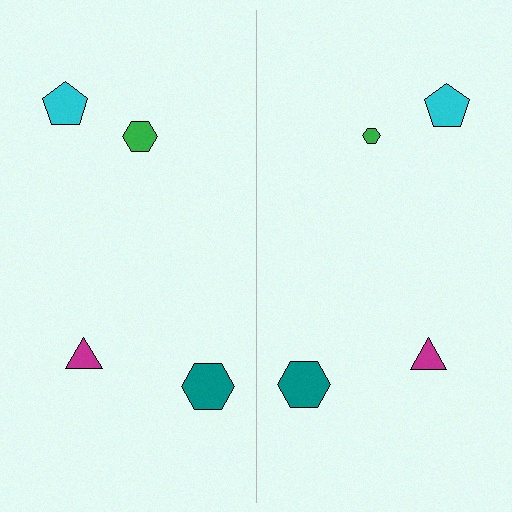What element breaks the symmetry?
The green hexagon on the right side has a different size than its mirror counterpart.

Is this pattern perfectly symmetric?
No, the pattern is not perfectly symmetric. The green hexagon on the right side has a different size than its mirror counterpart.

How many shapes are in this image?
There are 8 shapes in this image.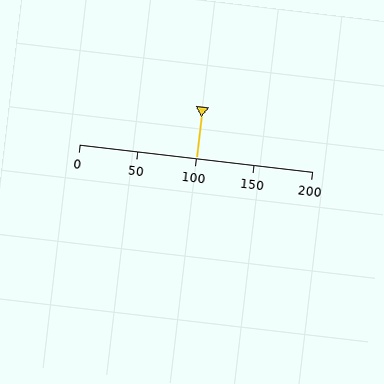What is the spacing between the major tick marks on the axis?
The major ticks are spaced 50 apart.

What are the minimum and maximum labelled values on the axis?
The axis runs from 0 to 200.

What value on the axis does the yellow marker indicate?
The marker indicates approximately 100.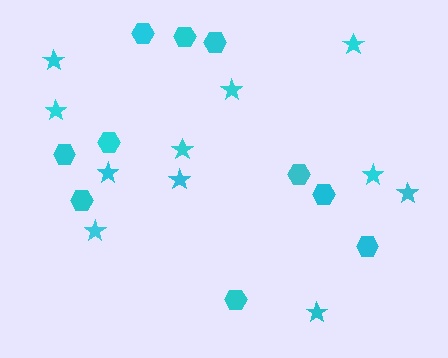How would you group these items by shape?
There are 2 groups: one group of stars (11) and one group of hexagons (10).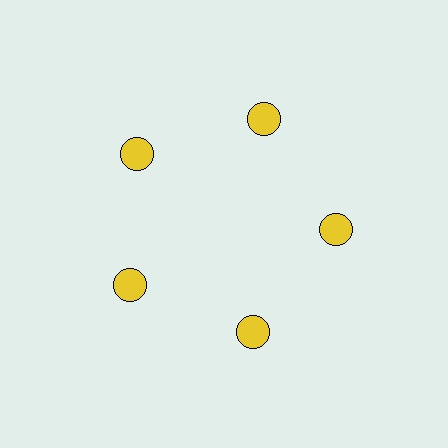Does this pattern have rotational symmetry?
Yes, this pattern has 5-fold rotational symmetry. It looks the same after rotating 72 degrees around the center.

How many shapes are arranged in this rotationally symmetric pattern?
There are 5 shapes, arranged in 5 groups of 1.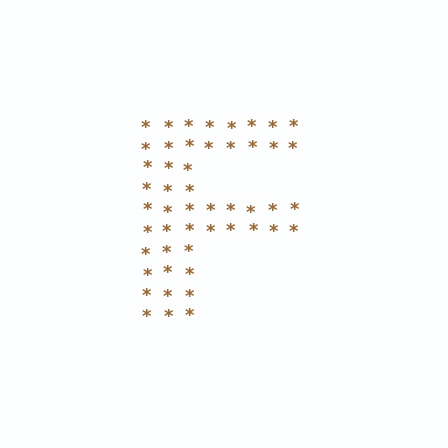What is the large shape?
The large shape is the letter F.